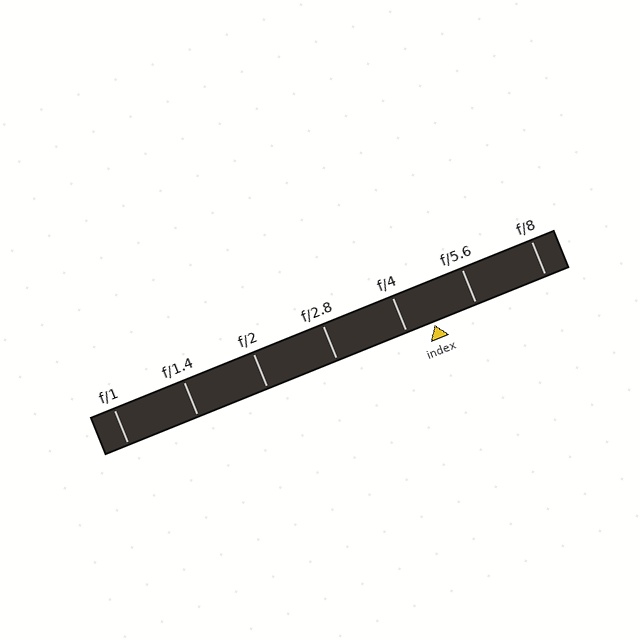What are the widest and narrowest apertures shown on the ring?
The widest aperture shown is f/1 and the narrowest is f/8.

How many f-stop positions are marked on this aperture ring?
There are 7 f-stop positions marked.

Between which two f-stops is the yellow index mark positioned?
The index mark is between f/4 and f/5.6.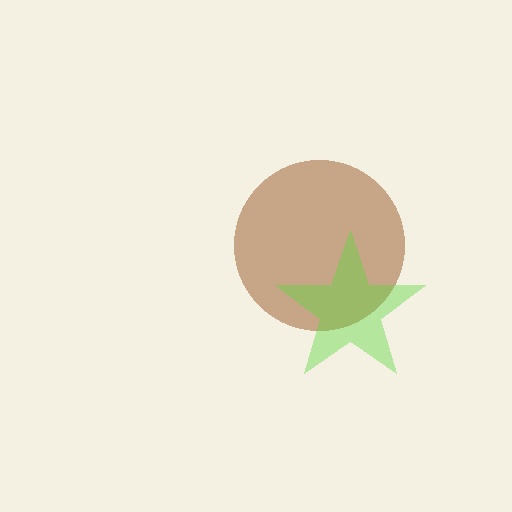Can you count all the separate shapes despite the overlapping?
Yes, there are 2 separate shapes.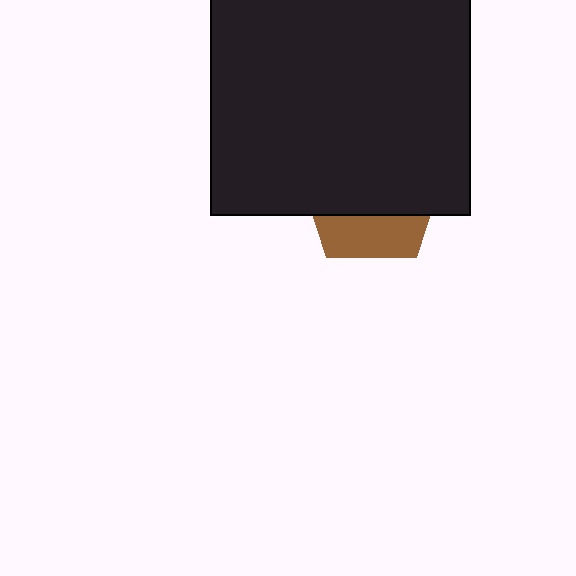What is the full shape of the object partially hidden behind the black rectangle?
The partially hidden object is a brown pentagon.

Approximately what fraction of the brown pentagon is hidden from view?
Roughly 69% of the brown pentagon is hidden behind the black rectangle.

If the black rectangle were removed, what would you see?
You would see the complete brown pentagon.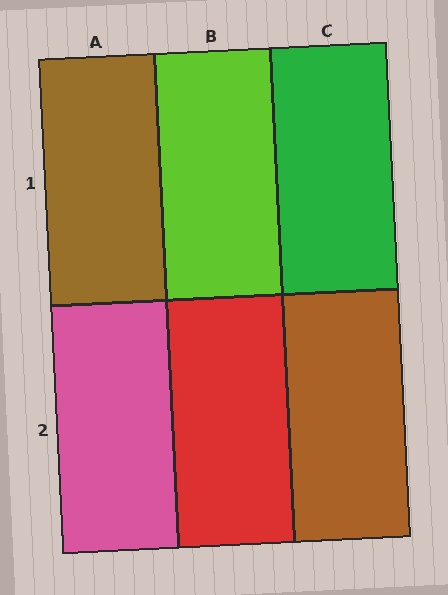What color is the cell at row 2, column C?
Brown.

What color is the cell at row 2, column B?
Red.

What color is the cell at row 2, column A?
Pink.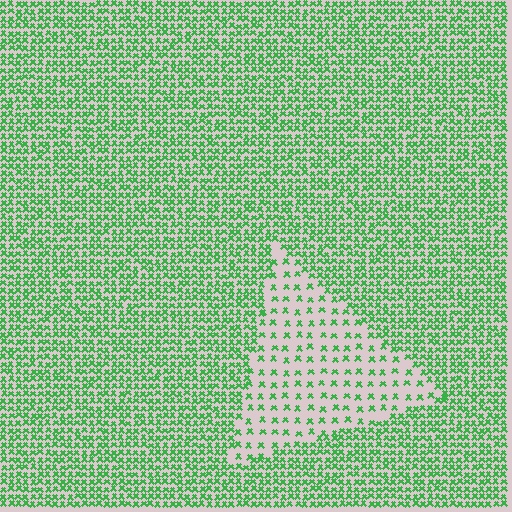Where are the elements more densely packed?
The elements are more densely packed outside the triangle boundary.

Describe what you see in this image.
The image contains small green elements arranged at two different densities. A triangle-shaped region is visible where the elements are less densely packed than the surrounding area.